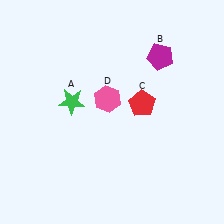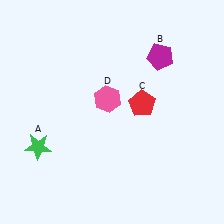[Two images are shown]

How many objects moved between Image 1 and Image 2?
1 object moved between the two images.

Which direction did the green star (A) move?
The green star (A) moved down.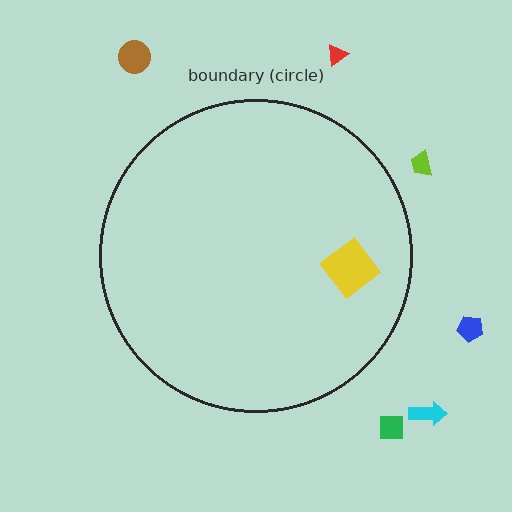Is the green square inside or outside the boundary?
Outside.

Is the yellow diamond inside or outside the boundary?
Inside.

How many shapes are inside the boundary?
1 inside, 6 outside.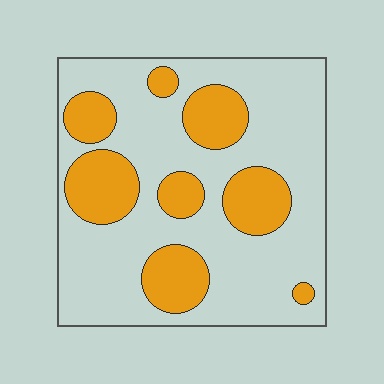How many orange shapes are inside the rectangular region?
8.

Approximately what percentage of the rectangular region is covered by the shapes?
Approximately 30%.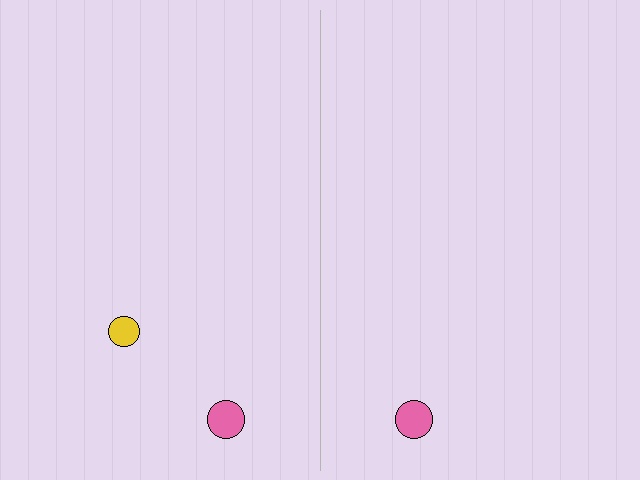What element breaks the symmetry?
A yellow circle is missing from the right side.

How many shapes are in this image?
There are 3 shapes in this image.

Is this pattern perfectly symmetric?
No, the pattern is not perfectly symmetric. A yellow circle is missing from the right side.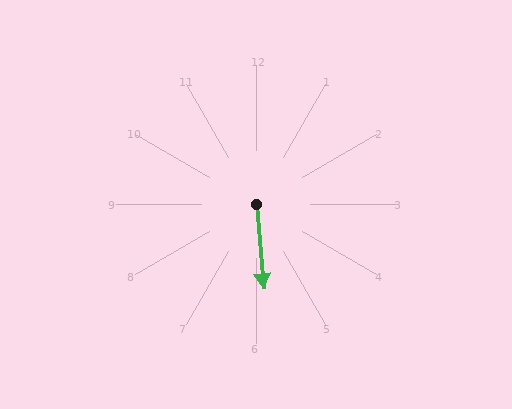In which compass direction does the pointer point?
South.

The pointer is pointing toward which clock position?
Roughly 6 o'clock.